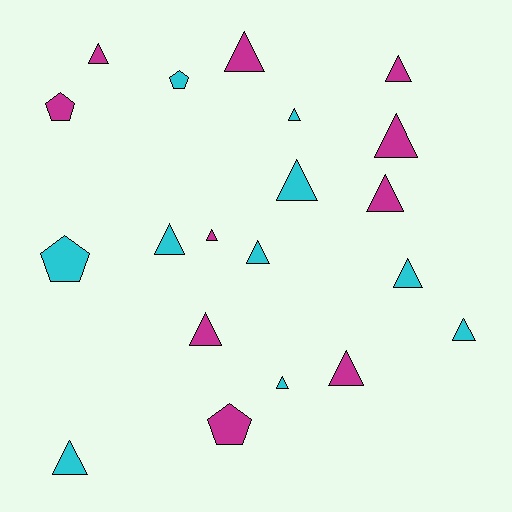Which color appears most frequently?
Cyan, with 10 objects.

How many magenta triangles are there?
There are 8 magenta triangles.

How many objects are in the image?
There are 20 objects.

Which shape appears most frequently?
Triangle, with 16 objects.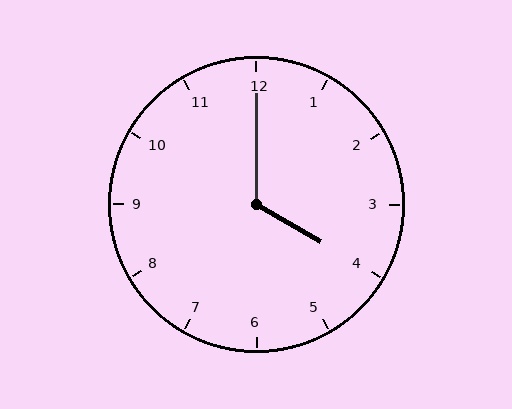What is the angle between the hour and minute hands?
Approximately 120 degrees.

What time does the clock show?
4:00.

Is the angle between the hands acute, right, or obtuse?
It is obtuse.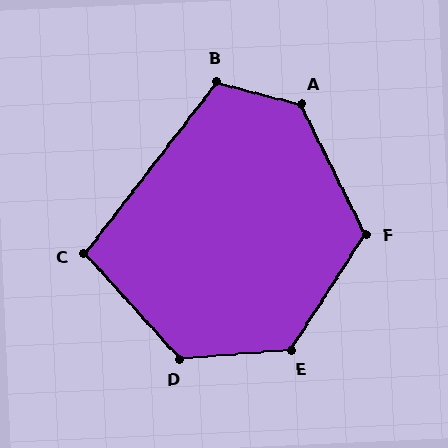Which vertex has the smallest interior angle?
C, at approximately 101 degrees.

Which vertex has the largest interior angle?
A, at approximately 131 degrees.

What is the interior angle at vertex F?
Approximately 120 degrees (obtuse).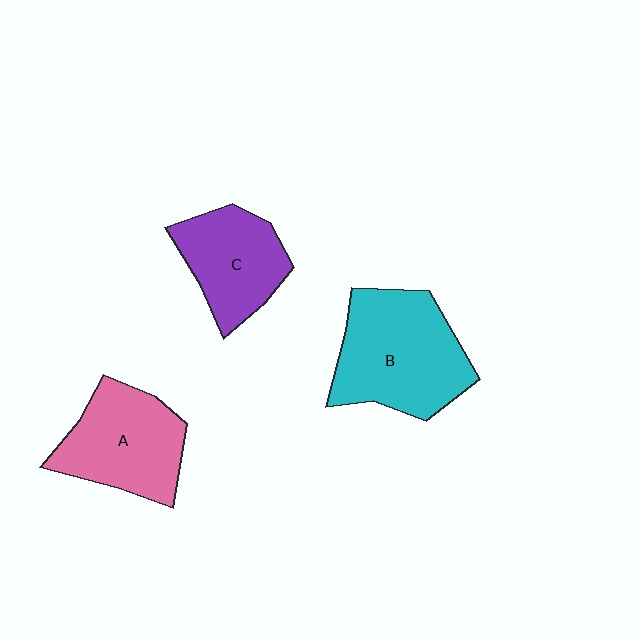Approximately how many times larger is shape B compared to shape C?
Approximately 1.5 times.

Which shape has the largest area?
Shape B (cyan).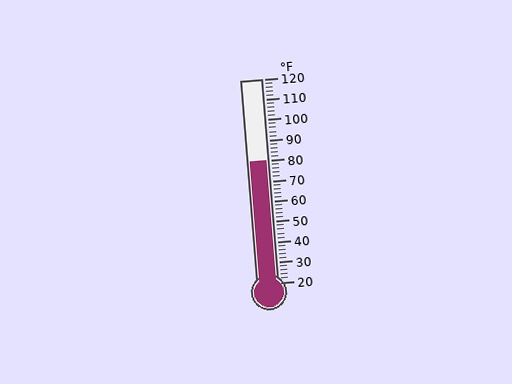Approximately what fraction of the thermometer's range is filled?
The thermometer is filled to approximately 60% of its range.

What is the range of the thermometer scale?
The thermometer scale ranges from 20°F to 120°F.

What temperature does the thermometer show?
The thermometer shows approximately 80°F.